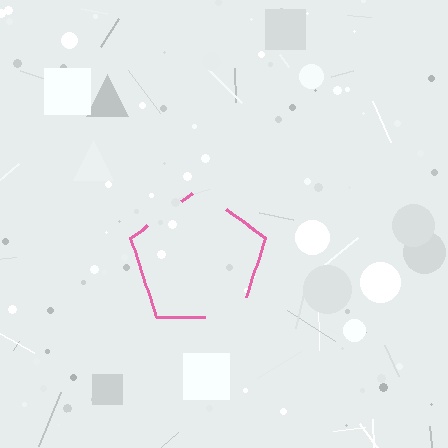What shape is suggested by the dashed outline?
The dashed outline suggests a pentagon.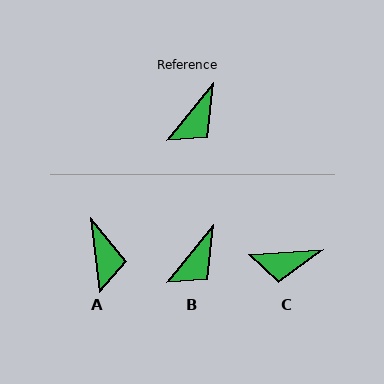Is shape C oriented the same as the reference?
No, it is off by about 47 degrees.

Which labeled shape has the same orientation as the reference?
B.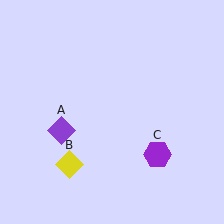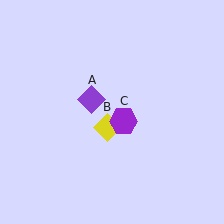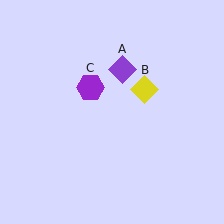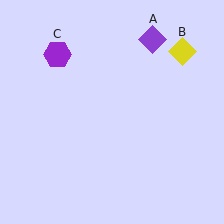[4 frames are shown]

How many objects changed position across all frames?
3 objects changed position: purple diamond (object A), yellow diamond (object B), purple hexagon (object C).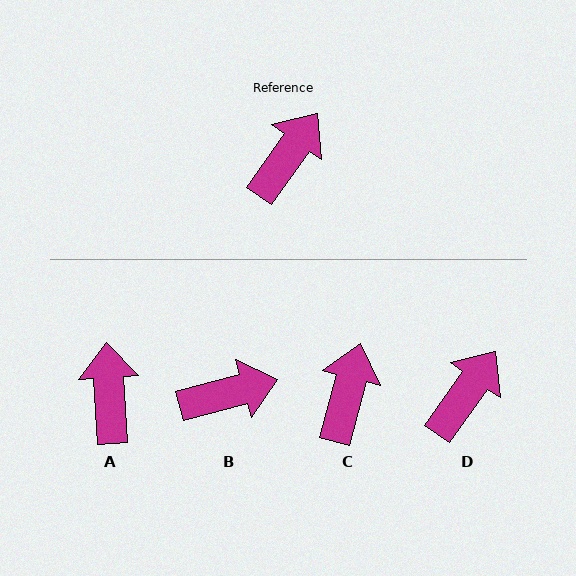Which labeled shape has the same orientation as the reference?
D.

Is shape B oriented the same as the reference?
No, it is off by about 39 degrees.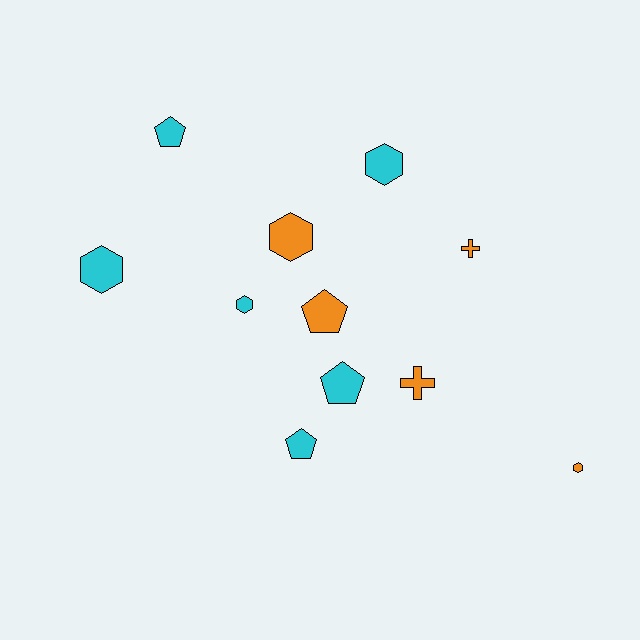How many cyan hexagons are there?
There are 3 cyan hexagons.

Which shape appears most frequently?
Hexagon, with 5 objects.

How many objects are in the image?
There are 11 objects.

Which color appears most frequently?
Cyan, with 6 objects.